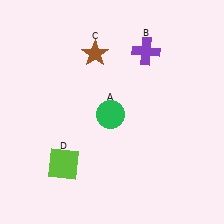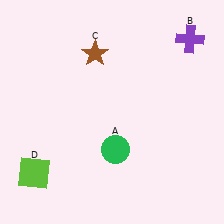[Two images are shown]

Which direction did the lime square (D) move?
The lime square (D) moved left.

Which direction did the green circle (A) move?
The green circle (A) moved down.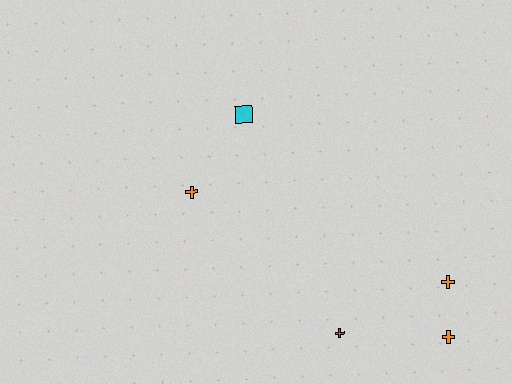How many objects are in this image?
There are 5 objects.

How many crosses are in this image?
There are 4 crosses.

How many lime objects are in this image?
There are no lime objects.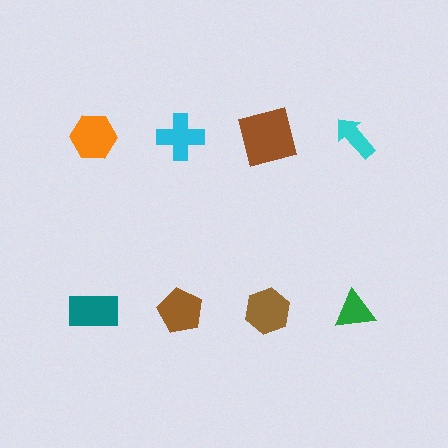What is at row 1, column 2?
A cyan cross.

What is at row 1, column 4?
A cyan arrow.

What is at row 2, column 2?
A brown pentagon.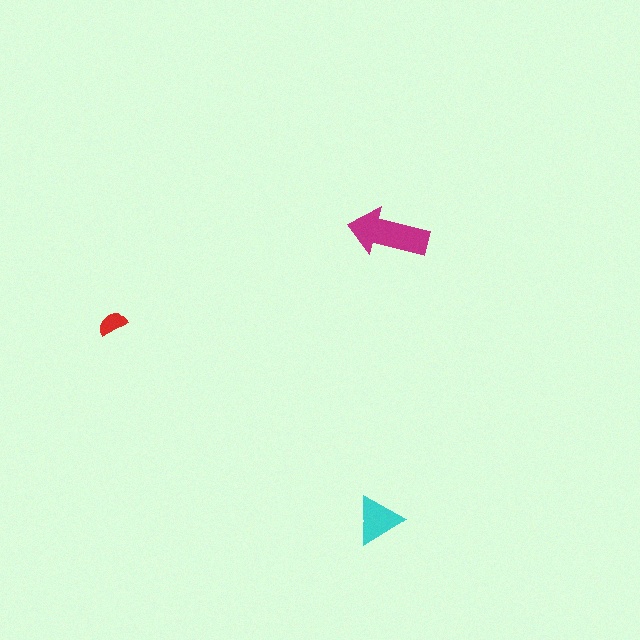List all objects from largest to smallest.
The magenta arrow, the cyan triangle, the red semicircle.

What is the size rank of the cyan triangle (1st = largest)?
2nd.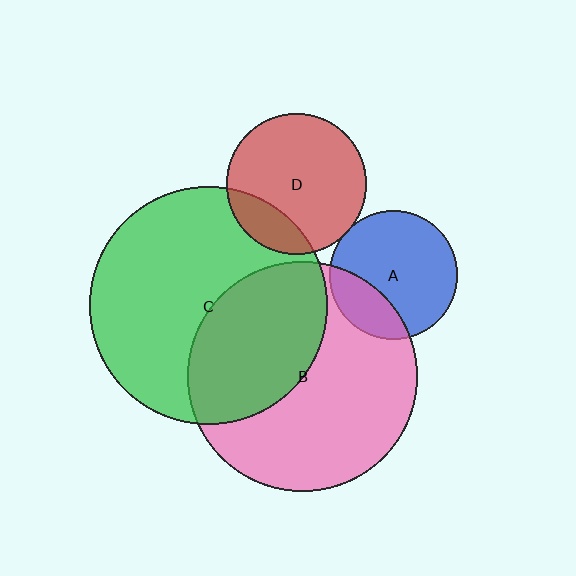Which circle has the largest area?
Circle C (green).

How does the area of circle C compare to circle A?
Approximately 3.4 times.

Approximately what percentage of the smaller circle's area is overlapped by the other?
Approximately 5%.